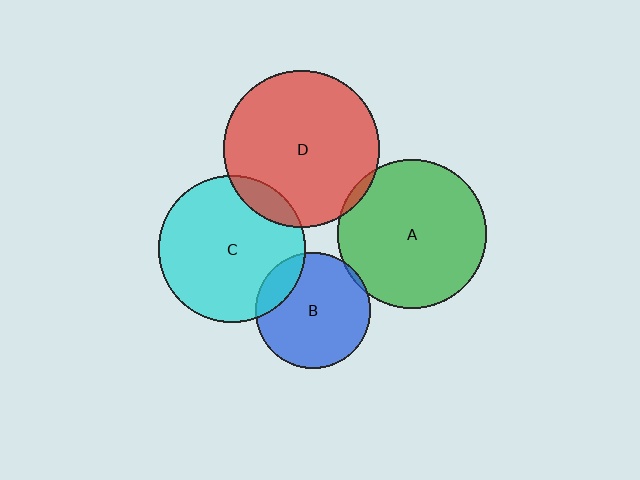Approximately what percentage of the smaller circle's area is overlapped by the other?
Approximately 10%.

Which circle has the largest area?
Circle D (red).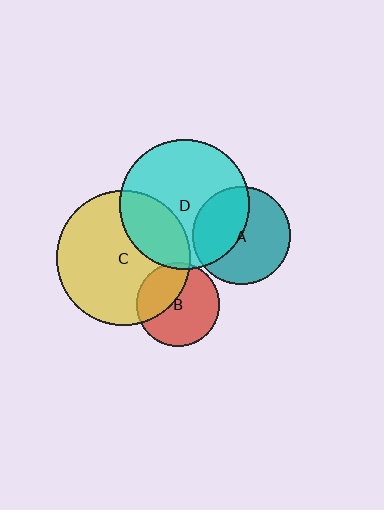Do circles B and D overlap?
Yes.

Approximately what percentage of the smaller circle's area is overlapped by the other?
Approximately 5%.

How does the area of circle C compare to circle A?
Approximately 1.9 times.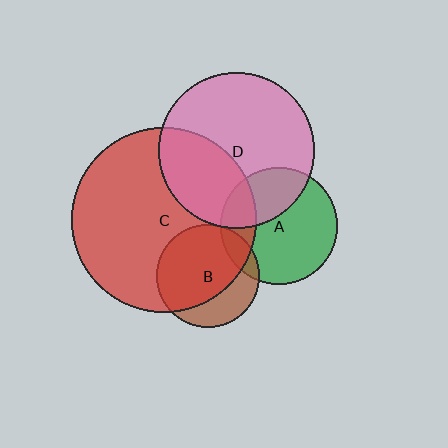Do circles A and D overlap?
Yes.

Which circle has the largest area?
Circle C (red).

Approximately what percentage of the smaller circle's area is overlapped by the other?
Approximately 35%.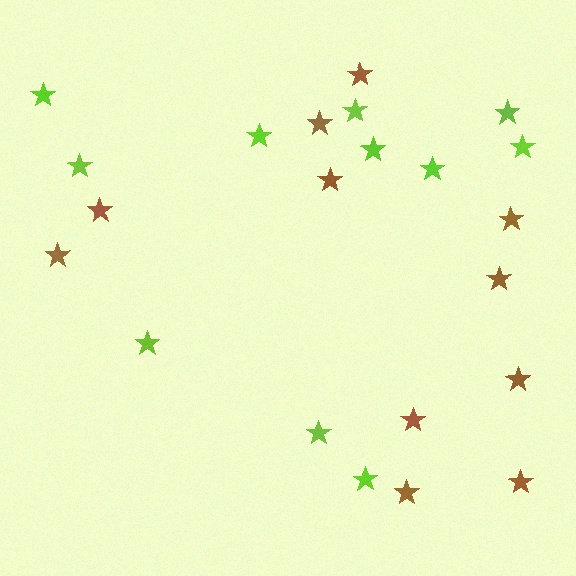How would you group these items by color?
There are 2 groups: one group of lime stars (11) and one group of brown stars (11).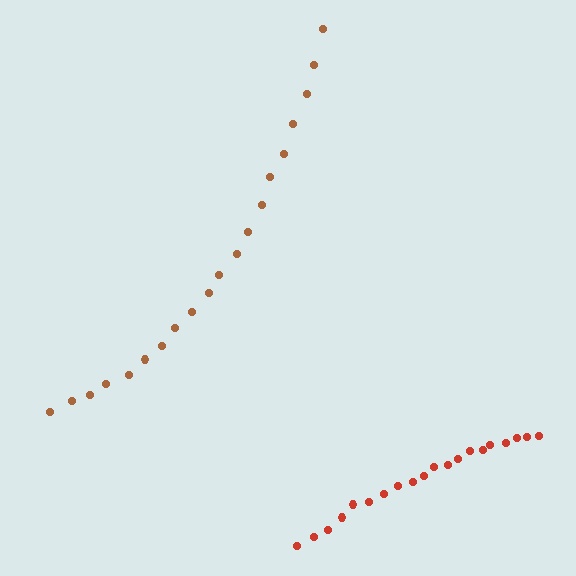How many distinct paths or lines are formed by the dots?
There are 2 distinct paths.